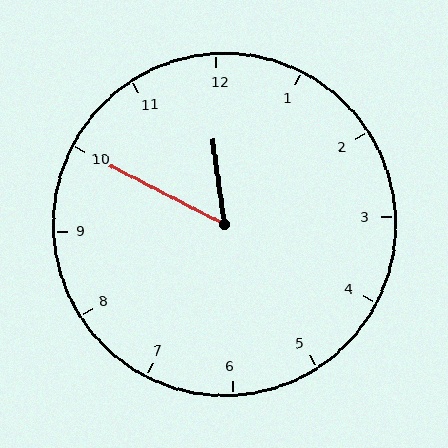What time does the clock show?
11:50.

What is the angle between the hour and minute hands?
Approximately 55 degrees.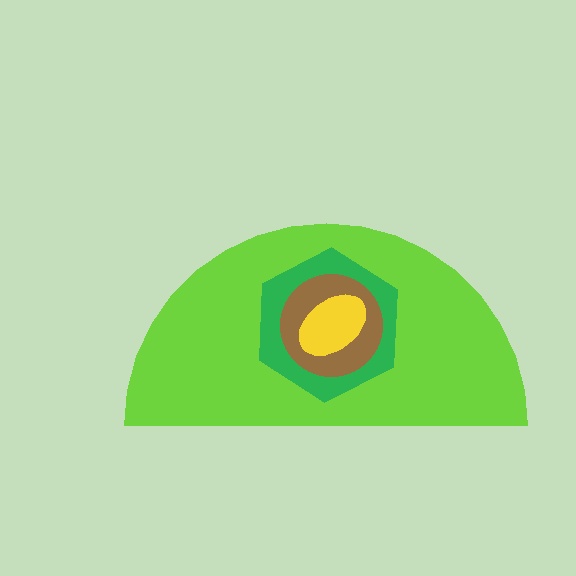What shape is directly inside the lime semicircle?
The green hexagon.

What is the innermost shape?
The yellow ellipse.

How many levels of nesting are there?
4.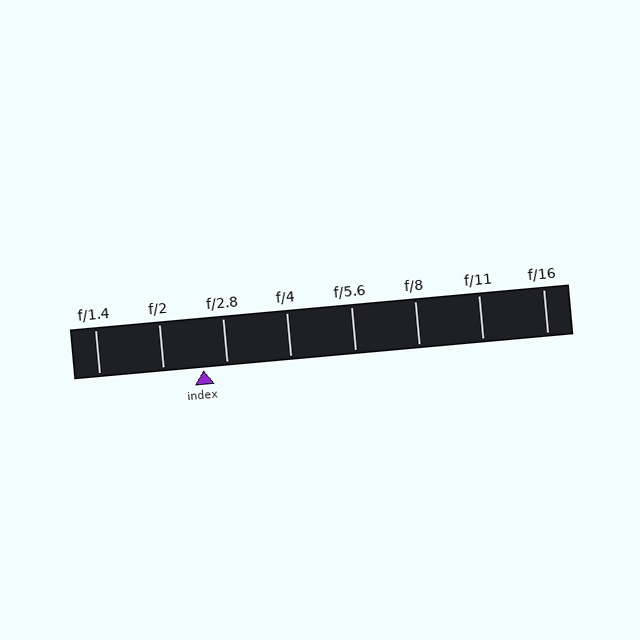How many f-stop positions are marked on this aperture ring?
There are 8 f-stop positions marked.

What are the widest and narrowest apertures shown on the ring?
The widest aperture shown is f/1.4 and the narrowest is f/16.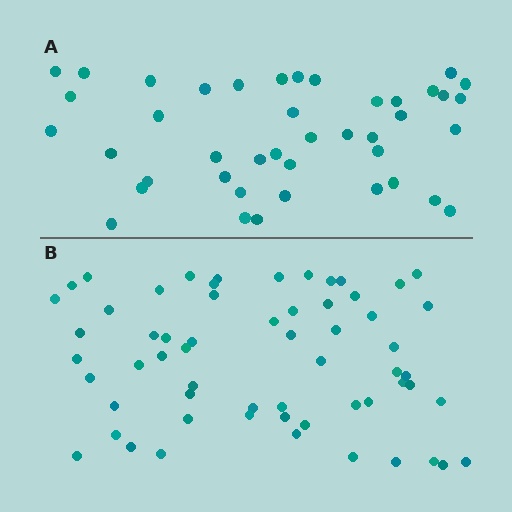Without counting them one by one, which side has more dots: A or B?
Region B (the bottom region) has more dots.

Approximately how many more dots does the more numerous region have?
Region B has approximately 20 more dots than region A.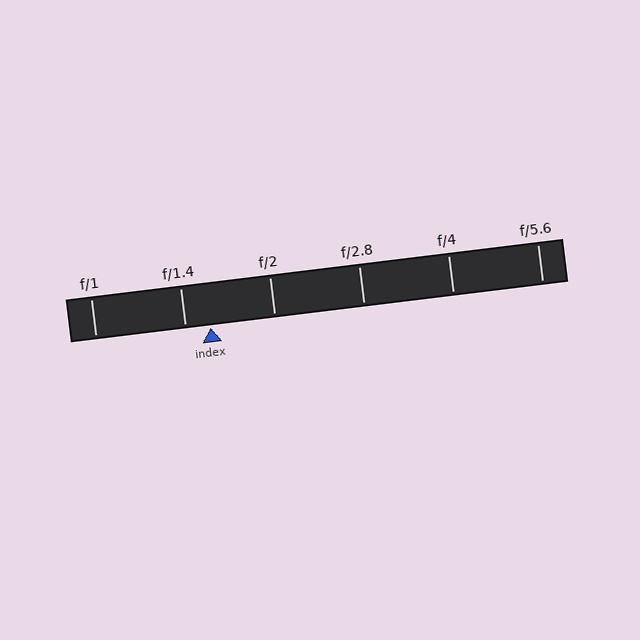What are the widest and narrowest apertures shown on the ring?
The widest aperture shown is f/1 and the narrowest is f/5.6.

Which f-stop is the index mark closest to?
The index mark is closest to f/1.4.